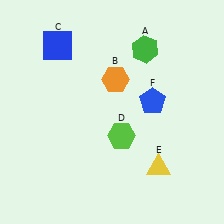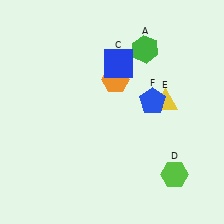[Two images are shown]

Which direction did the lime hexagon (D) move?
The lime hexagon (D) moved right.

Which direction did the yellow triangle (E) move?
The yellow triangle (E) moved up.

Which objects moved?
The objects that moved are: the blue square (C), the lime hexagon (D), the yellow triangle (E).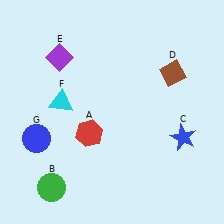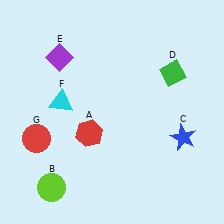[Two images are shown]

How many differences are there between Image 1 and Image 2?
There are 3 differences between the two images.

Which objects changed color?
B changed from green to lime. D changed from brown to green. G changed from blue to red.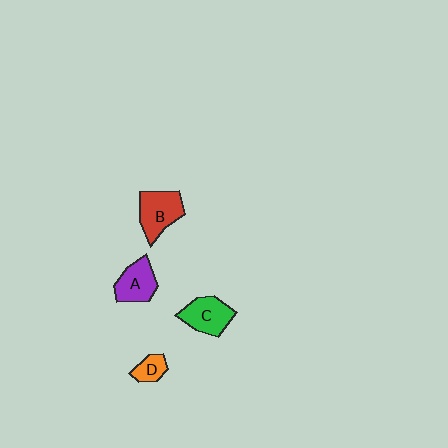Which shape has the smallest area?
Shape D (orange).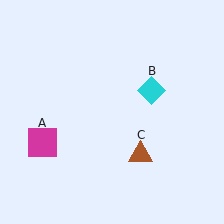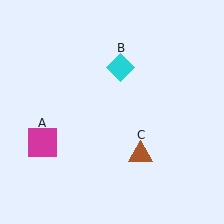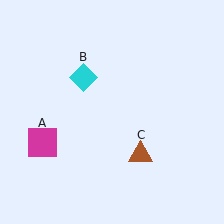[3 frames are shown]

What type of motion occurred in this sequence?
The cyan diamond (object B) rotated counterclockwise around the center of the scene.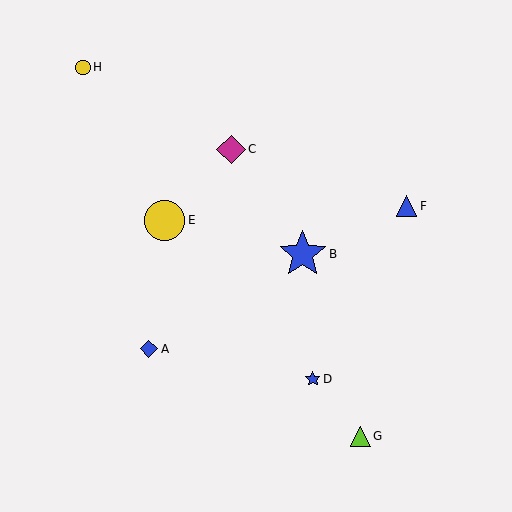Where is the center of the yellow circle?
The center of the yellow circle is at (165, 220).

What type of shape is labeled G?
Shape G is a lime triangle.